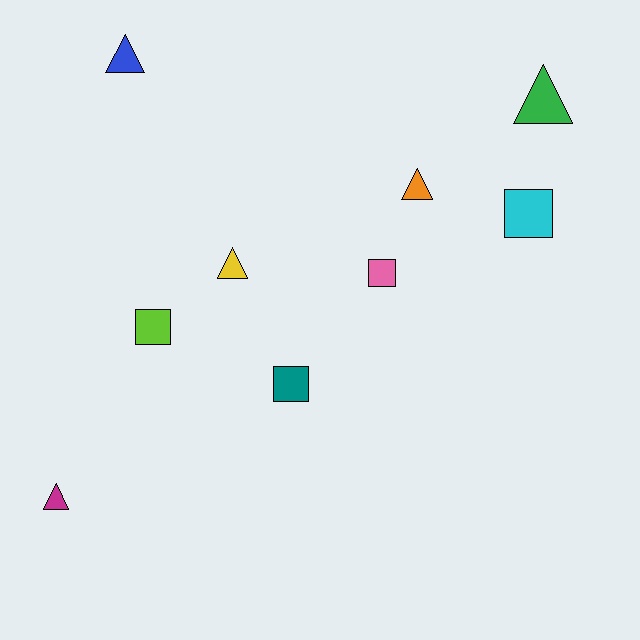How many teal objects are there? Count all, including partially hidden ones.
There is 1 teal object.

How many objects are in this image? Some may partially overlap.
There are 9 objects.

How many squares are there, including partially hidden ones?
There are 4 squares.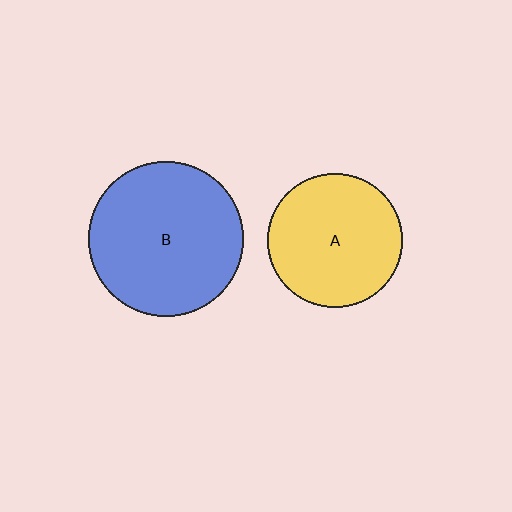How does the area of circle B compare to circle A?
Approximately 1.3 times.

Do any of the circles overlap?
No, none of the circles overlap.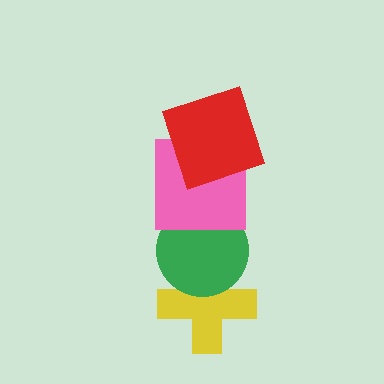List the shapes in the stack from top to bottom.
From top to bottom: the red square, the pink square, the green circle, the yellow cross.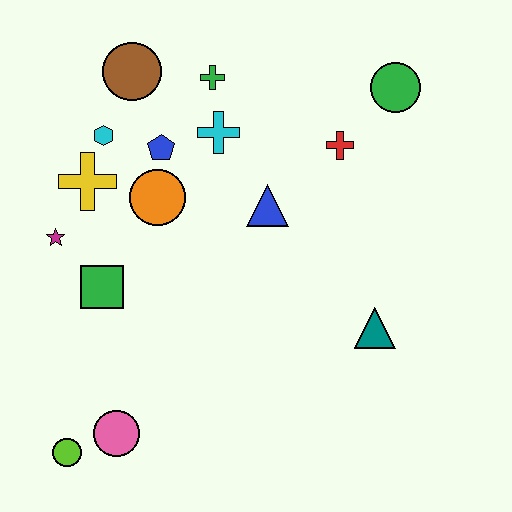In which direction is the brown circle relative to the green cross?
The brown circle is to the left of the green cross.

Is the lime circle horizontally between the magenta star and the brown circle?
Yes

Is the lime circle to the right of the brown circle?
No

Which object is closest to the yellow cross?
The cyan hexagon is closest to the yellow cross.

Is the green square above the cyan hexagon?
No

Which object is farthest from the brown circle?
The lime circle is farthest from the brown circle.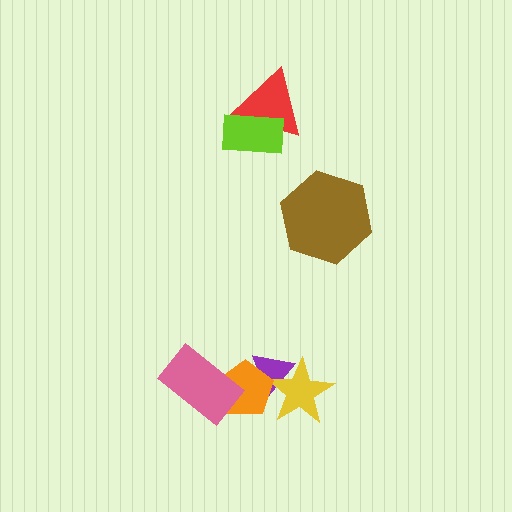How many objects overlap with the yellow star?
2 objects overlap with the yellow star.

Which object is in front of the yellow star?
The orange pentagon is in front of the yellow star.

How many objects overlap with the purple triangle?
2 objects overlap with the purple triangle.